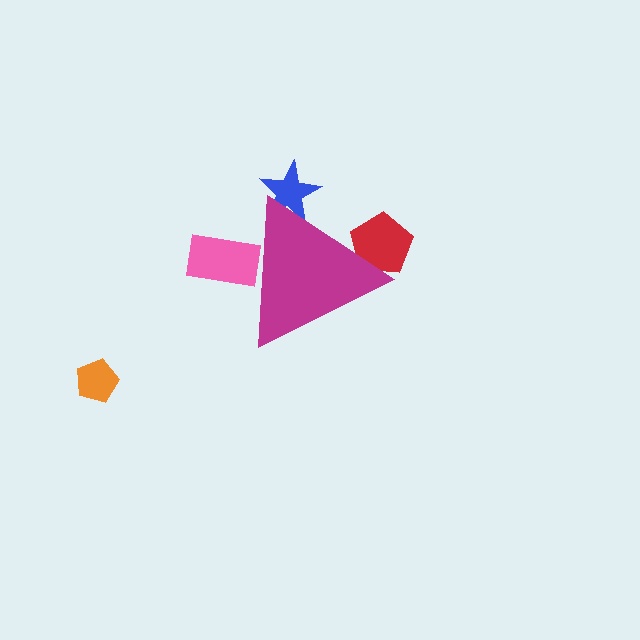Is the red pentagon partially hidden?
Yes, the red pentagon is partially hidden behind the magenta triangle.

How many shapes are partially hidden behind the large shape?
3 shapes are partially hidden.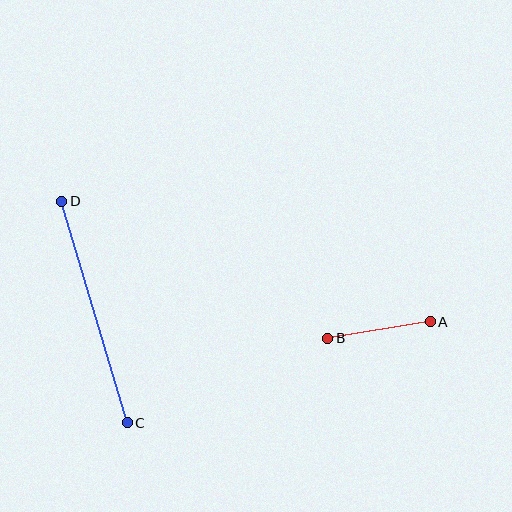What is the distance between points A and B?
The distance is approximately 104 pixels.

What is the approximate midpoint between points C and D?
The midpoint is at approximately (94, 312) pixels.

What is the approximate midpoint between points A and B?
The midpoint is at approximately (379, 330) pixels.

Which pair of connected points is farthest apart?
Points C and D are farthest apart.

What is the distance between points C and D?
The distance is approximately 231 pixels.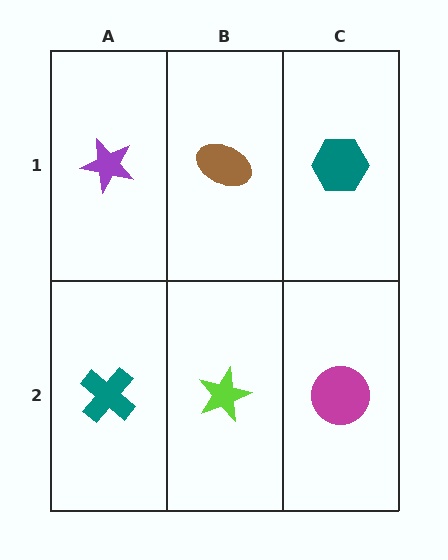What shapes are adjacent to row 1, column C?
A magenta circle (row 2, column C), a brown ellipse (row 1, column B).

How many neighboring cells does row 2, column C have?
2.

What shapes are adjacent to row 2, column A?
A purple star (row 1, column A), a lime star (row 2, column B).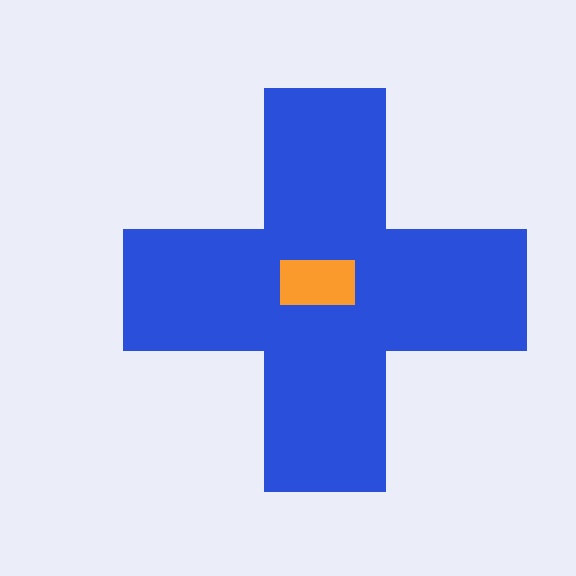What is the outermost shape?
The blue cross.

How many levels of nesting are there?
2.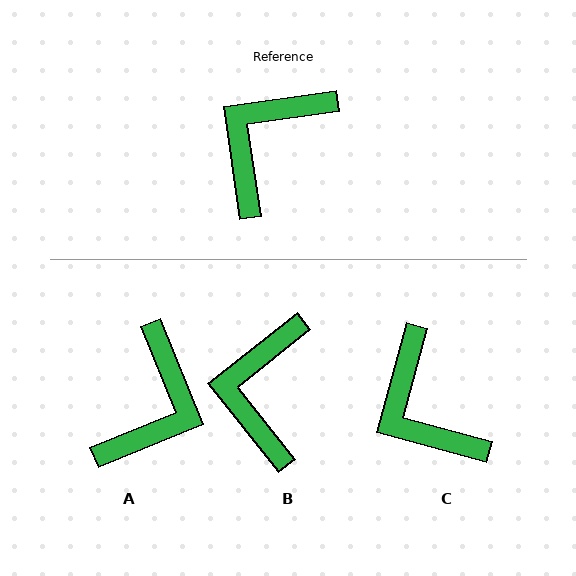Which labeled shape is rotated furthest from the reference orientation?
A, about 166 degrees away.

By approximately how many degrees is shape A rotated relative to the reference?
Approximately 166 degrees clockwise.